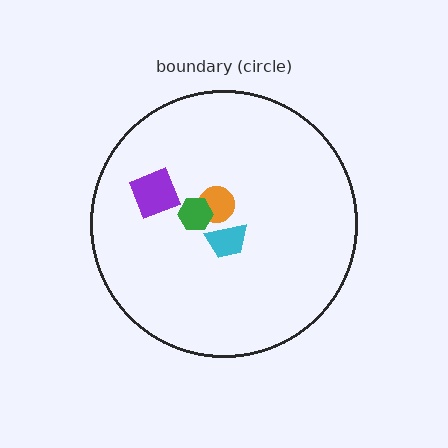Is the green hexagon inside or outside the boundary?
Inside.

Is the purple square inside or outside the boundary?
Inside.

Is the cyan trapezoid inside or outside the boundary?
Inside.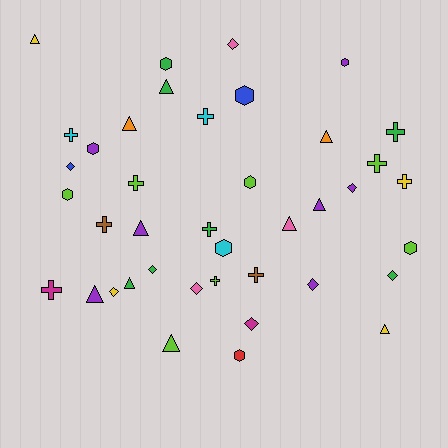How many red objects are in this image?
There is 1 red object.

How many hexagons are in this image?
There are 9 hexagons.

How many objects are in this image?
There are 40 objects.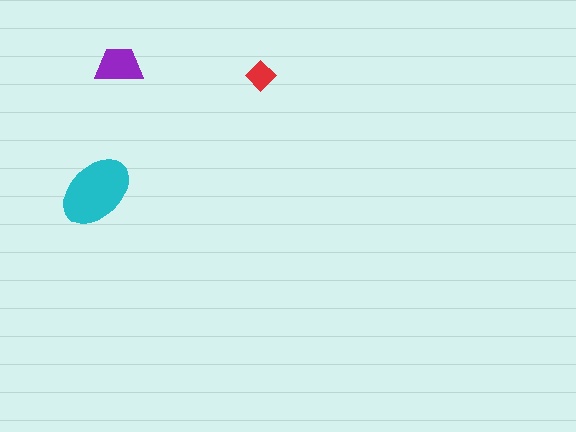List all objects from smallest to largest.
The red diamond, the purple trapezoid, the cyan ellipse.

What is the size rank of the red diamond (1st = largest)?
3rd.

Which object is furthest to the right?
The red diamond is rightmost.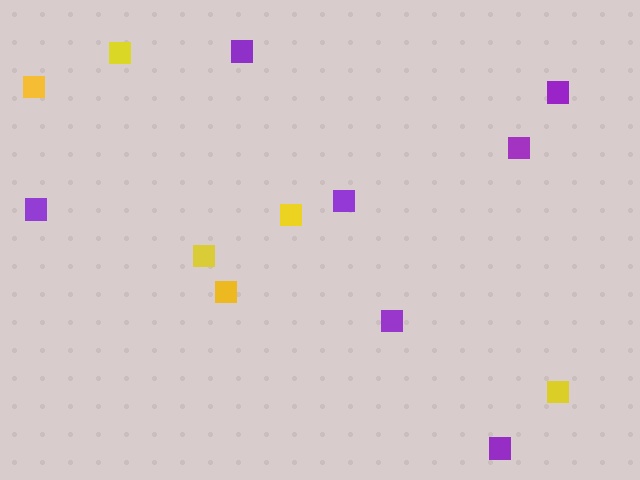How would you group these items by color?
There are 2 groups: one group of yellow squares (6) and one group of purple squares (7).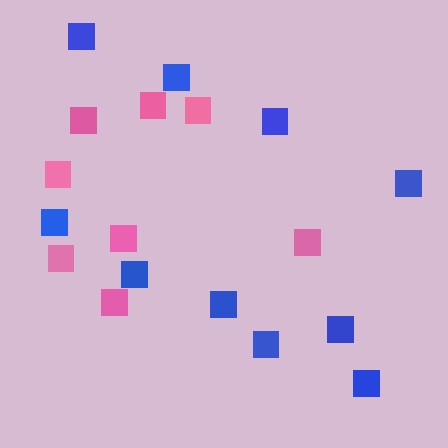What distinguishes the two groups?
There are 2 groups: one group of pink squares (8) and one group of blue squares (10).